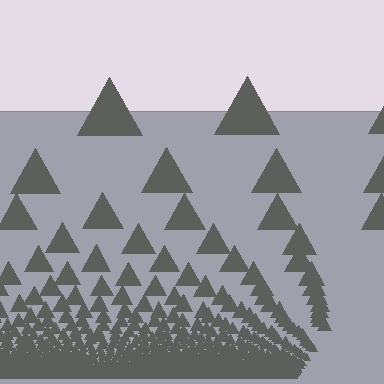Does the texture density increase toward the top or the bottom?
Density increases toward the bottom.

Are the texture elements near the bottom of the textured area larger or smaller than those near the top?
Smaller. The gradient is inverted — elements near the bottom are smaller and denser.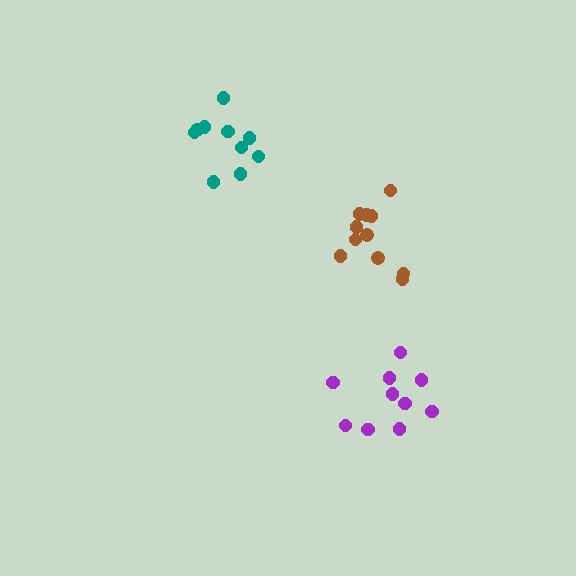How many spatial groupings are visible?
There are 3 spatial groupings.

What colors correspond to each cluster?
The clusters are colored: brown, teal, purple.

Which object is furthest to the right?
The purple cluster is rightmost.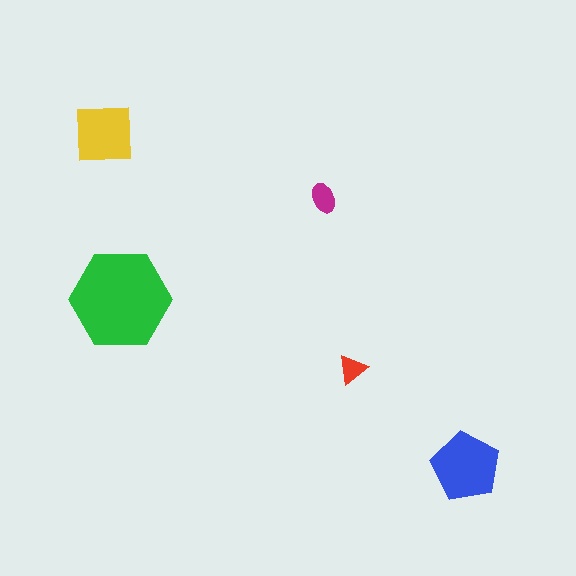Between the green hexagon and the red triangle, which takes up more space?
The green hexagon.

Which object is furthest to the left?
The yellow square is leftmost.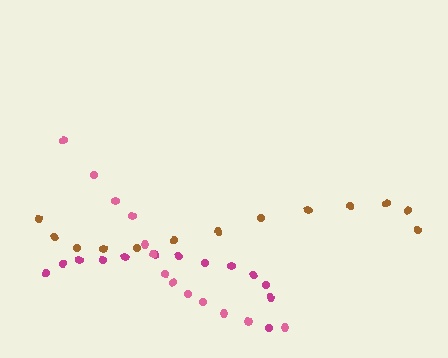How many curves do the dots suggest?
There are 3 distinct paths.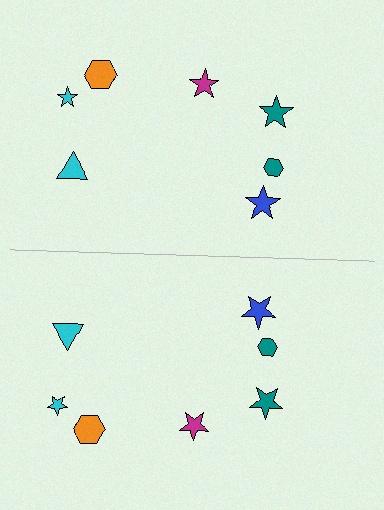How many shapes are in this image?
There are 14 shapes in this image.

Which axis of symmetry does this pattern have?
The pattern has a horizontal axis of symmetry running through the center of the image.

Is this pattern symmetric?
Yes, this pattern has bilateral (reflection) symmetry.